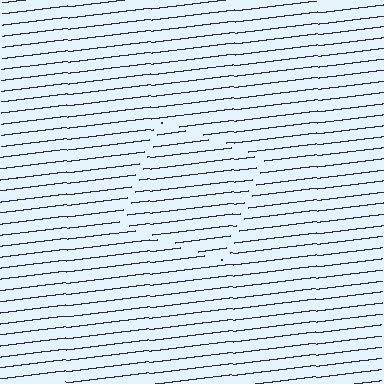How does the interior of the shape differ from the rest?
The interior of the shape contains the same grating, shifted by half a period — the contour is defined by the phase discontinuity where line-ends from the inner and outer gratings abut.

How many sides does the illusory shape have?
4 sides — the line-ends trace a square.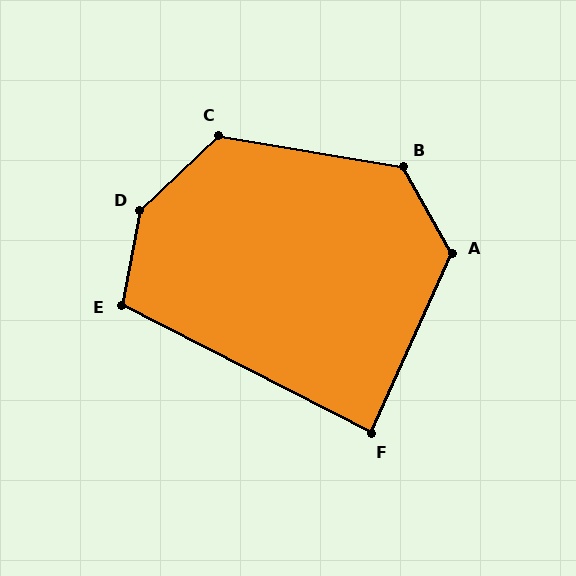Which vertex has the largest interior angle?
D, at approximately 144 degrees.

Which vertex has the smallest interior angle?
F, at approximately 87 degrees.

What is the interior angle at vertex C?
Approximately 127 degrees (obtuse).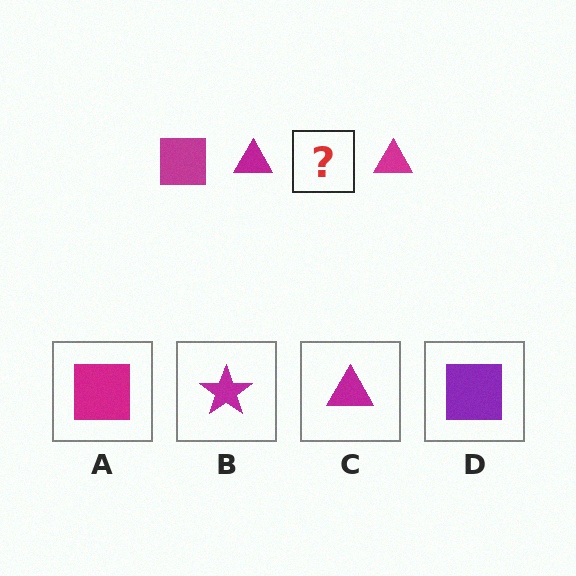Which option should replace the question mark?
Option A.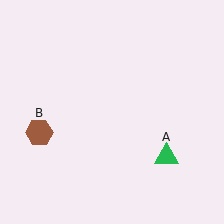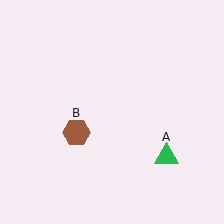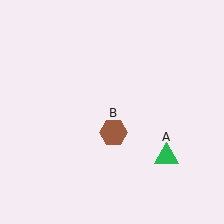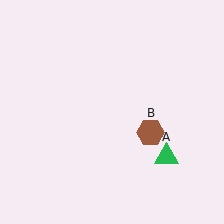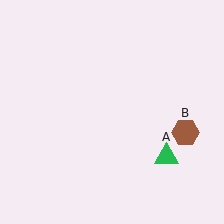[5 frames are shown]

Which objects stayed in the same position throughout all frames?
Green triangle (object A) remained stationary.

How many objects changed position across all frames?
1 object changed position: brown hexagon (object B).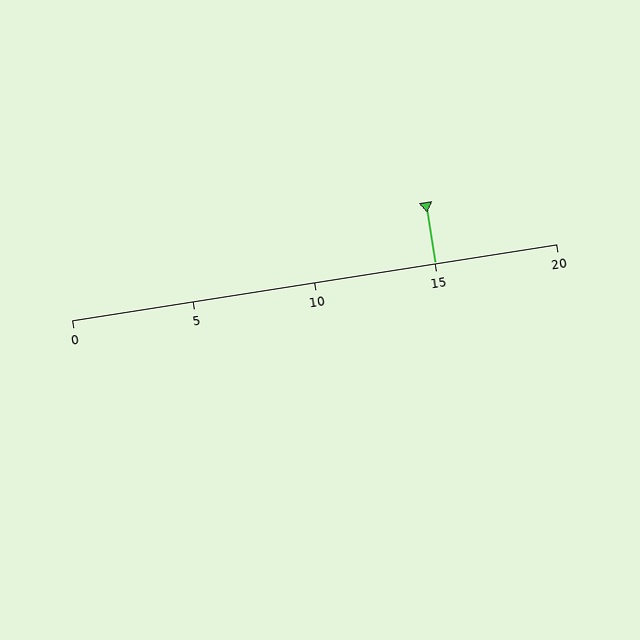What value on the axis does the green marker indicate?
The marker indicates approximately 15.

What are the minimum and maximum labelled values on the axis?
The axis runs from 0 to 20.